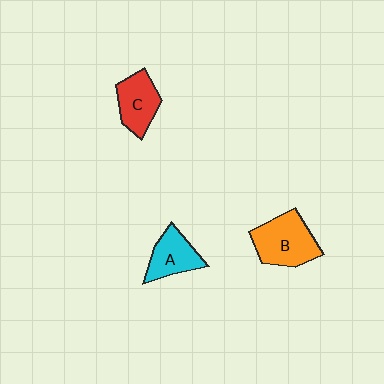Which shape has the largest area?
Shape B (orange).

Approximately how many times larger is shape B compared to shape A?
Approximately 1.4 times.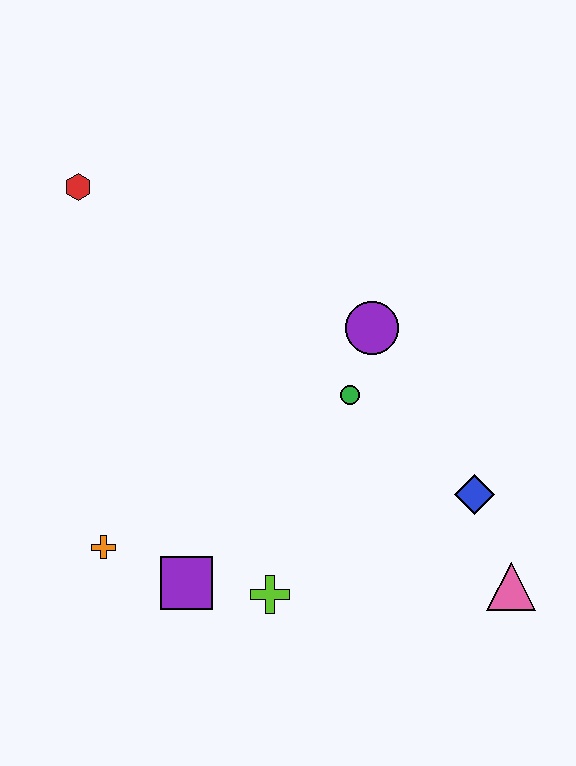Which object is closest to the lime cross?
The purple square is closest to the lime cross.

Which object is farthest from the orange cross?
The pink triangle is farthest from the orange cross.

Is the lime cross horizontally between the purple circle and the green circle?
No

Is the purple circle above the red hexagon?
No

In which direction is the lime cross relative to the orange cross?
The lime cross is to the right of the orange cross.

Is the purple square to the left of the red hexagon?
No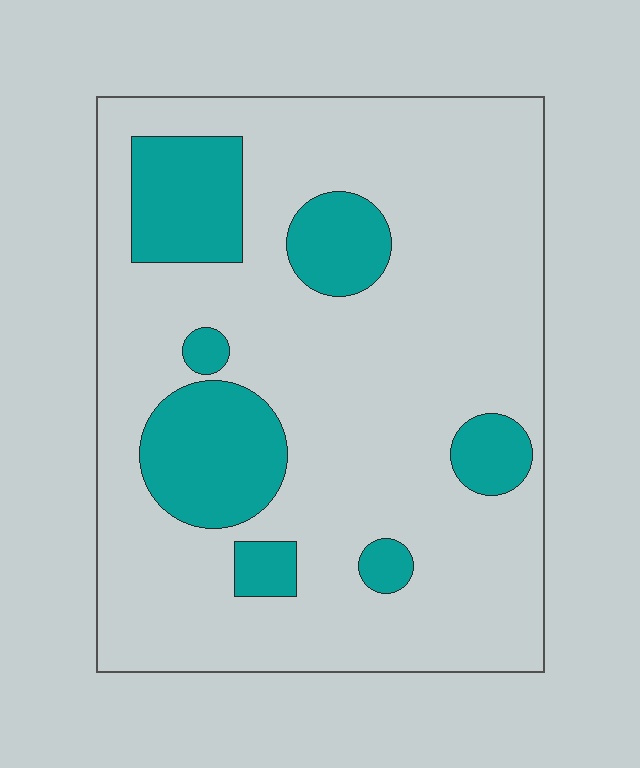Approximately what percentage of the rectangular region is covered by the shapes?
Approximately 20%.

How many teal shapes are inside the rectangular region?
7.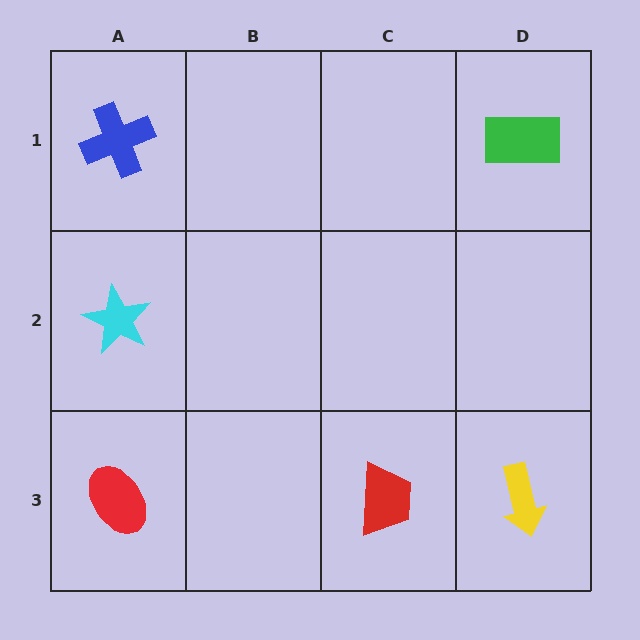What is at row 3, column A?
A red ellipse.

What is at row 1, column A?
A blue cross.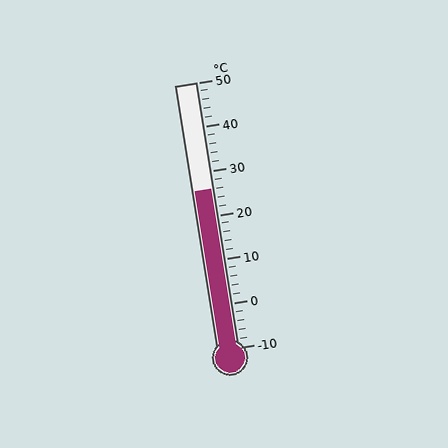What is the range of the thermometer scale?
The thermometer scale ranges from -10°C to 50°C.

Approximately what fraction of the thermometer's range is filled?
The thermometer is filled to approximately 60% of its range.